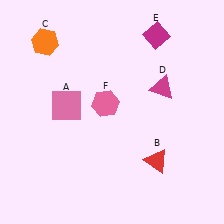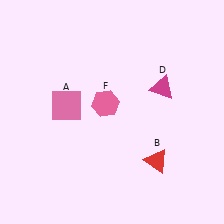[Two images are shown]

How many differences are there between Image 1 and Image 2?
There are 2 differences between the two images.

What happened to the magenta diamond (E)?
The magenta diamond (E) was removed in Image 2. It was in the top-right area of Image 1.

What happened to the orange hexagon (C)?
The orange hexagon (C) was removed in Image 2. It was in the top-left area of Image 1.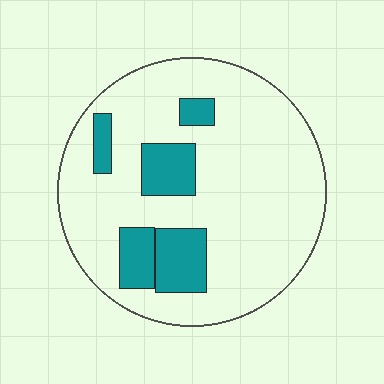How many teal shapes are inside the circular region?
5.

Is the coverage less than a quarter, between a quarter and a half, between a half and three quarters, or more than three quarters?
Less than a quarter.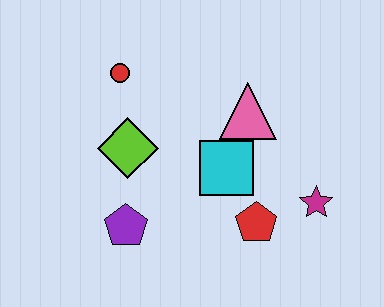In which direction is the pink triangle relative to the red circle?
The pink triangle is to the right of the red circle.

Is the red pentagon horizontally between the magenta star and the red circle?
Yes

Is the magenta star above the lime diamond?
No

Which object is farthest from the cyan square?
The red circle is farthest from the cyan square.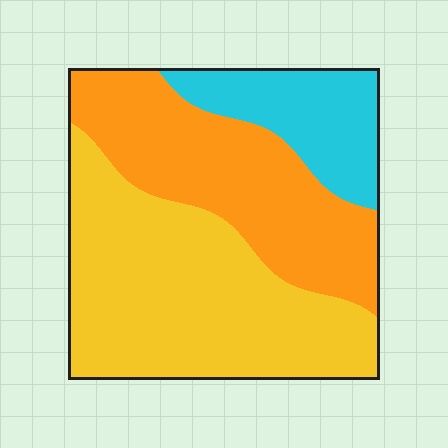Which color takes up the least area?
Cyan, at roughly 15%.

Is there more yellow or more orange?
Yellow.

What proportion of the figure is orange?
Orange covers roughly 35% of the figure.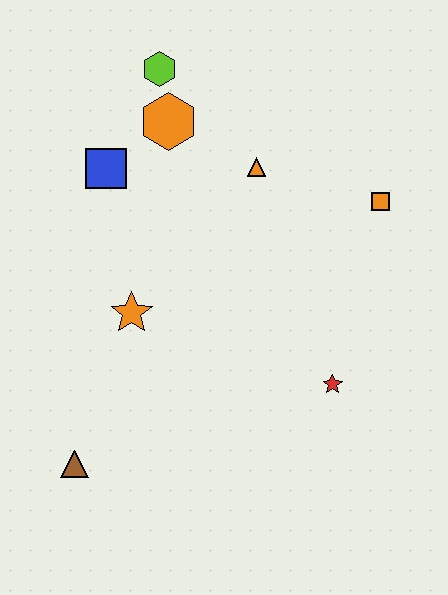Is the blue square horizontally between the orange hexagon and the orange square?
No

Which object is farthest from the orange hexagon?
The brown triangle is farthest from the orange hexagon.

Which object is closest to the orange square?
The orange triangle is closest to the orange square.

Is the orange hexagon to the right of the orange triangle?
No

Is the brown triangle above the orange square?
No